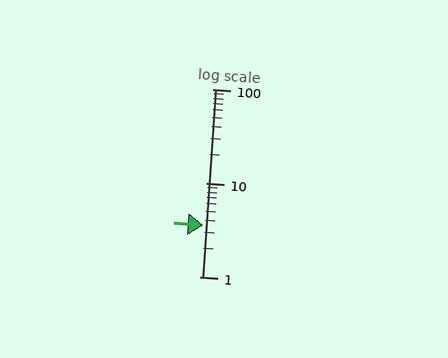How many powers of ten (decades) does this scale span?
The scale spans 2 decades, from 1 to 100.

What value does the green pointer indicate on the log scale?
The pointer indicates approximately 3.5.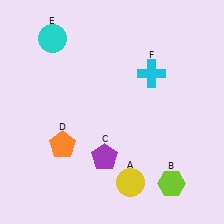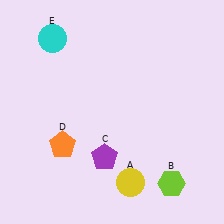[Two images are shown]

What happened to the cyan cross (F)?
The cyan cross (F) was removed in Image 2. It was in the top-right area of Image 1.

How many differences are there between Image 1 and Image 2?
There is 1 difference between the two images.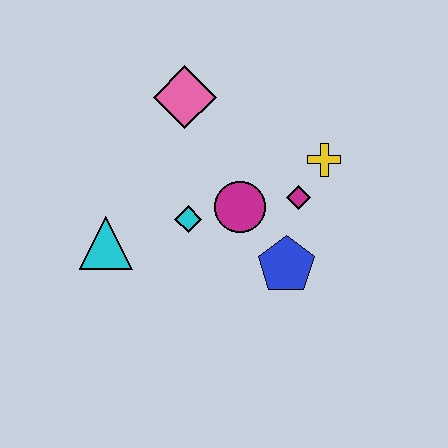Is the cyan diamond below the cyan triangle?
No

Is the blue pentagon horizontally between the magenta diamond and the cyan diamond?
Yes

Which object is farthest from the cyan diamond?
The yellow cross is farthest from the cyan diamond.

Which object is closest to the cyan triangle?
The cyan diamond is closest to the cyan triangle.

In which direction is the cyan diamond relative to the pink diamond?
The cyan diamond is below the pink diamond.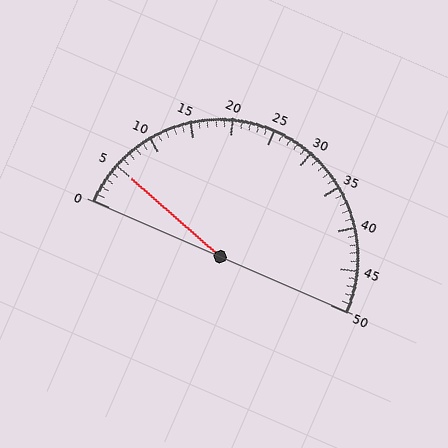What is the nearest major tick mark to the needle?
The nearest major tick mark is 5.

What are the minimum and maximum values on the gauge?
The gauge ranges from 0 to 50.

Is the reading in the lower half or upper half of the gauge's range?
The reading is in the lower half of the range (0 to 50).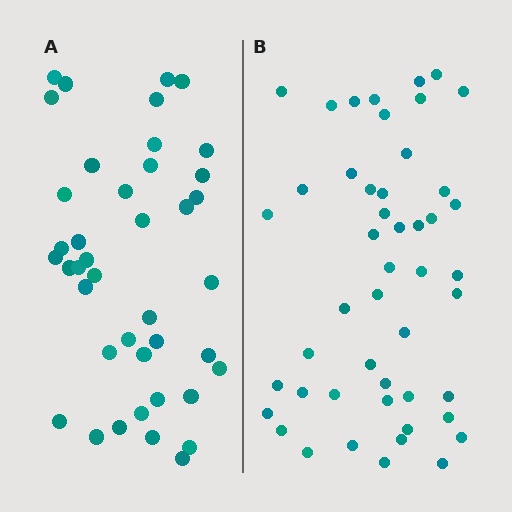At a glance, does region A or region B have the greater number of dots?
Region B (the right region) has more dots.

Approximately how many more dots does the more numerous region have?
Region B has roughly 8 or so more dots than region A.